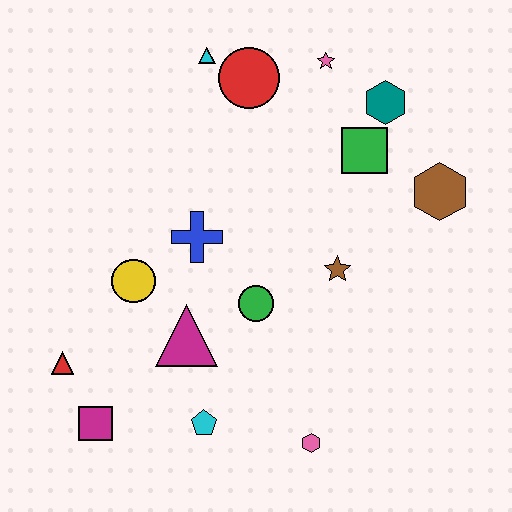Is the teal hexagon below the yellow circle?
No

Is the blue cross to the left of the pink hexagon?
Yes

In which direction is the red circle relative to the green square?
The red circle is to the left of the green square.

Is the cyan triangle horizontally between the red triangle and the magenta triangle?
No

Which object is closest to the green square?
The teal hexagon is closest to the green square.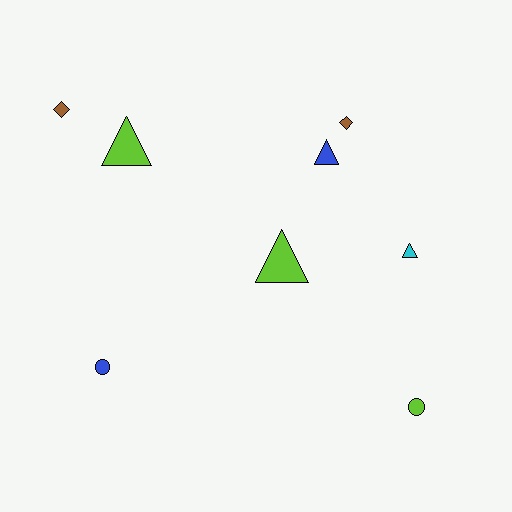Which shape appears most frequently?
Triangle, with 4 objects.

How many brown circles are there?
There are no brown circles.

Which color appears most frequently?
Lime, with 3 objects.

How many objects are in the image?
There are 8 objects.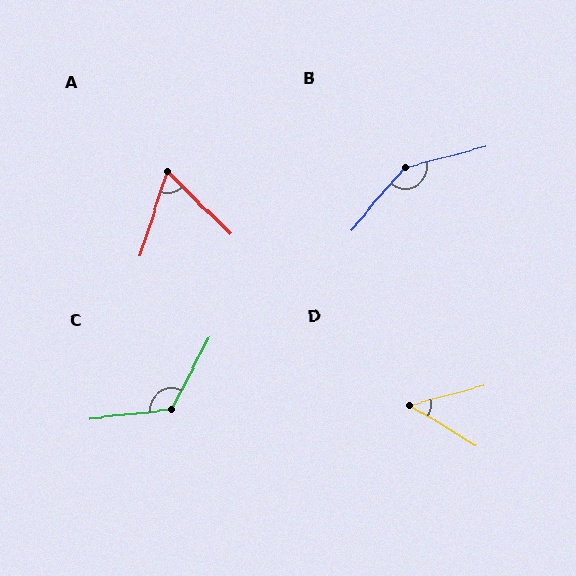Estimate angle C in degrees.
Approximately 124 degrees.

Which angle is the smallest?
D, at approximately 46 degrees.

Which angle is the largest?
B, at approximately 145 degrees.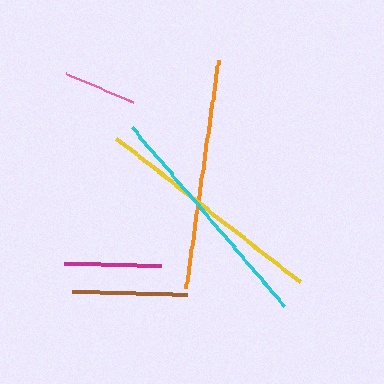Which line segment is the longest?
The cyan line is the longest at approximately 234 pixels.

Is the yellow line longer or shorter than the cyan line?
The cyan line is longer than the yellow line.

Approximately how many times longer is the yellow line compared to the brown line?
The yellow line is approximately 2.0 times the length of the brown line.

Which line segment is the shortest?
The pink line is the shortest at approximately 73 pixels.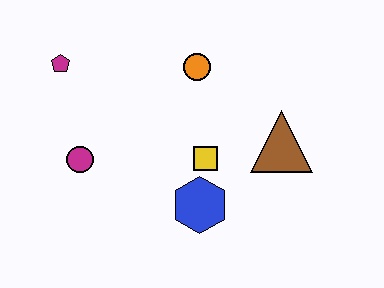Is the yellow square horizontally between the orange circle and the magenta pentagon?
No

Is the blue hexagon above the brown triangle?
No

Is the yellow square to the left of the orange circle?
No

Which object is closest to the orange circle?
The yellow square is closest to the orange circle.